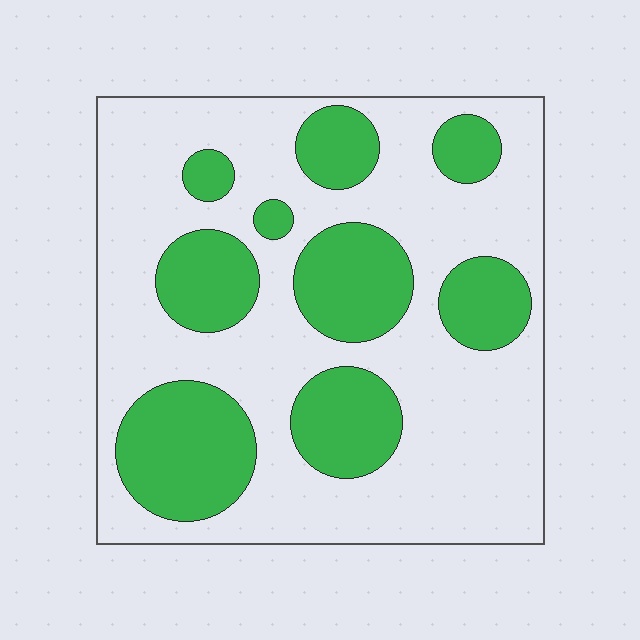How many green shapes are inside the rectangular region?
9.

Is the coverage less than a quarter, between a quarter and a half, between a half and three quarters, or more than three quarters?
Between a quarter and a half.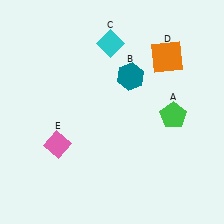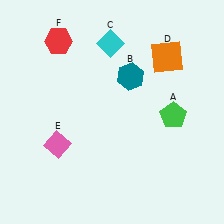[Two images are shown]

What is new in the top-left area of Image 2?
A red hexagon (F) was added in the top-left area of Image 2.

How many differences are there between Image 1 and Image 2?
There is 1 difference between the two images.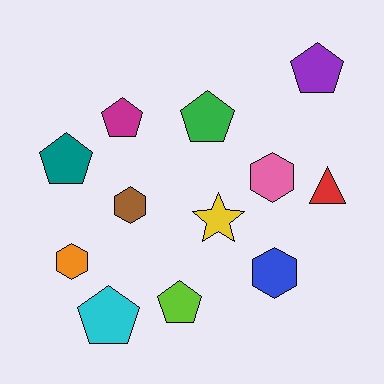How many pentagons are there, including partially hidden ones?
There are 6 pentagons.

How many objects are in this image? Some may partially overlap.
There are 12 objects.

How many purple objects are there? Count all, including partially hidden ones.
There is 1 purple object.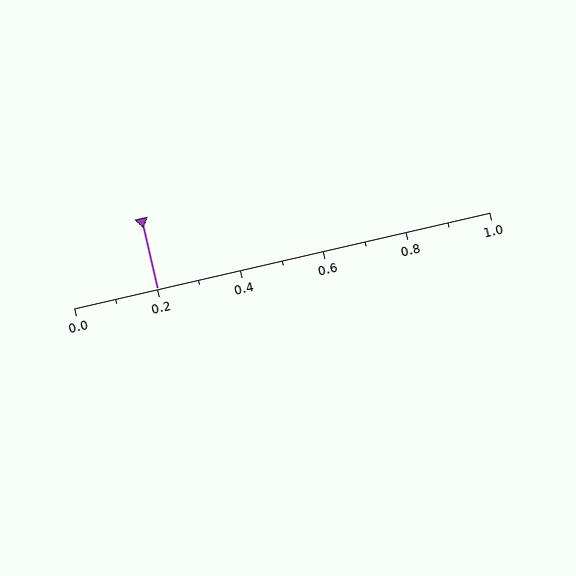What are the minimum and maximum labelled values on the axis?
The axis runs from 0.0 to 1.0.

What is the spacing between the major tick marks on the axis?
The major ticks are spaced 0.2 apart.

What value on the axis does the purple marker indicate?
The marker indicates approximately 0.2.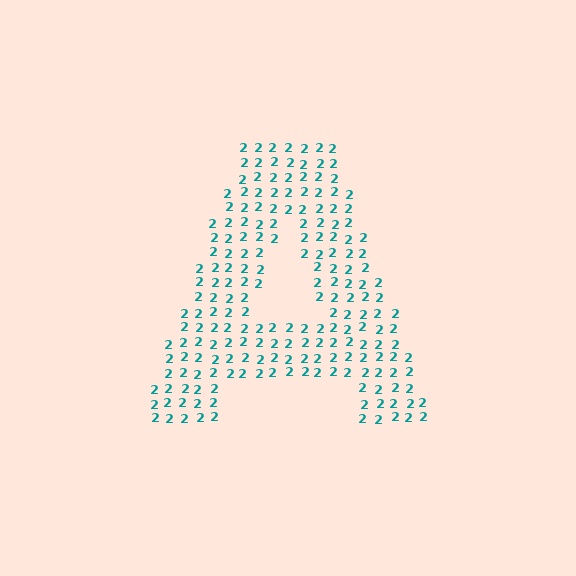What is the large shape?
The large shape is the letter A.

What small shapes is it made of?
It is made of small digit 2's.